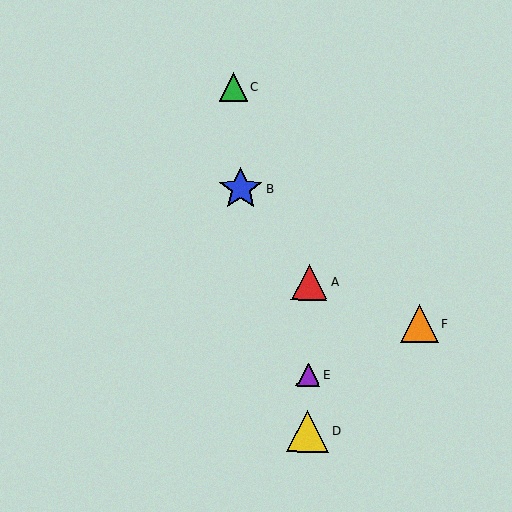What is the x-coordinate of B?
Object B is at x≈241.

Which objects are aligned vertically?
Objects A, D, E are aligned vertically.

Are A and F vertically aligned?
No, A is at x≈309 and F is at x≈419.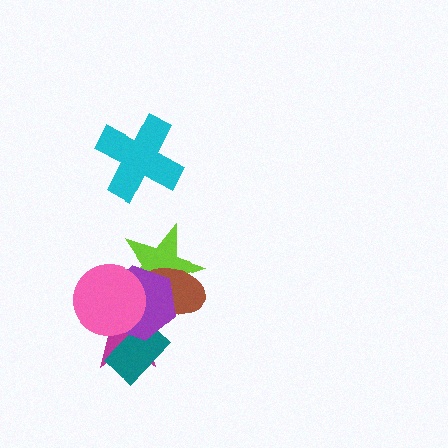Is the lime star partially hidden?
Yes, it is partially covered by another shape.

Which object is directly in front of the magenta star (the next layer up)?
The teal rectangle is directly in front of the magenta star.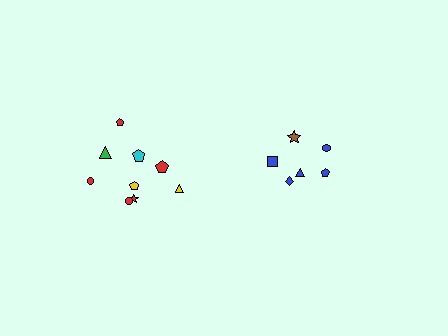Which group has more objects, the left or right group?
The left group.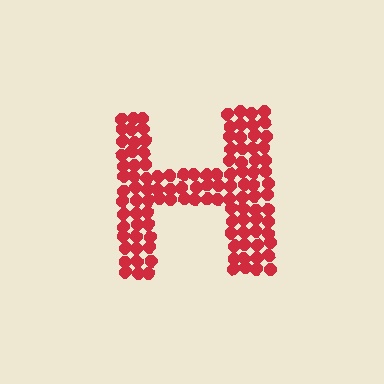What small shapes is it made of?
It is made of small circles.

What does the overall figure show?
The overall figure shows the letter H.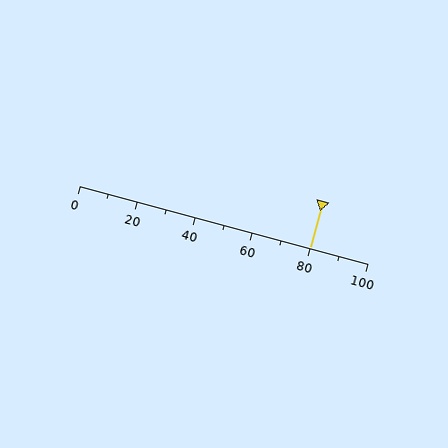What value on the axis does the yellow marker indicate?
The marker indicates approximately 80.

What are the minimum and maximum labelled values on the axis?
The axis runs from 0 to 100.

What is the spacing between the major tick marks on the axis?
The major ticks are spaced 20 apart.